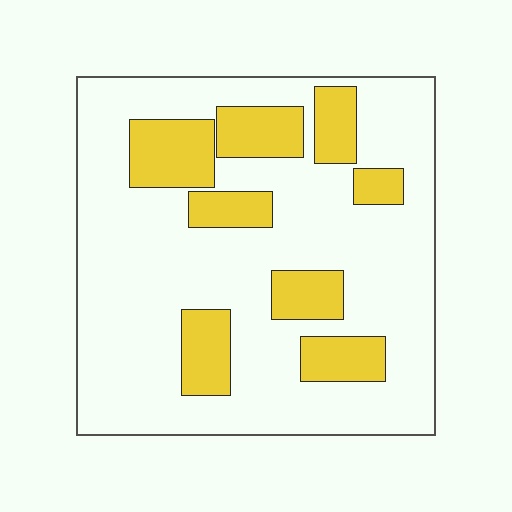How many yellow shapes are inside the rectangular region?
8.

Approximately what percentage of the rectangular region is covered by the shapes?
Approximately 25%.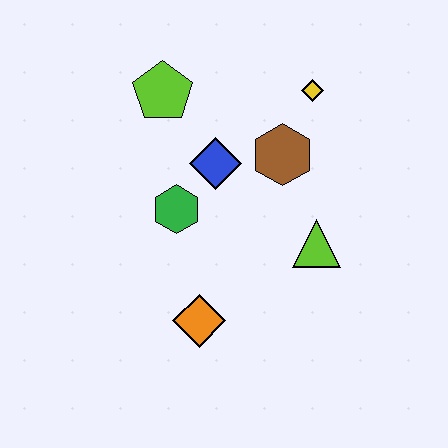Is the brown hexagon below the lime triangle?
No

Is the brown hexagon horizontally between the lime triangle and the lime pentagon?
Yes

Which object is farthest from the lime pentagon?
The orange diamond is farthest from the lime pentagon.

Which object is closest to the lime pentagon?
The blue diamond is closest to the lime pentagon.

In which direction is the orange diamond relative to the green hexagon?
The orange diamond is below the green hexagon.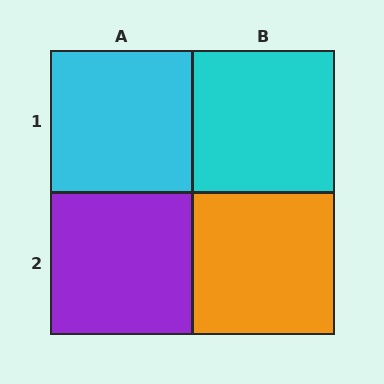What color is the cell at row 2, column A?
Purple.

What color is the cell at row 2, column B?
Orange.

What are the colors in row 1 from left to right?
Cyan, cyan.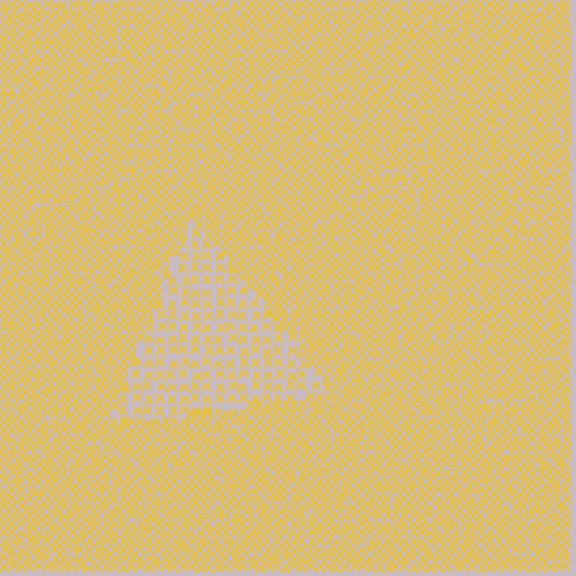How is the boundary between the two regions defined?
The boundary is defined by a change in element density (approximately 1.9x ratio). All elements are the same color, size, and shape.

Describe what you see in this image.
The image contains small yellow elements arranged at two different densities. A triangle-shaped region is visible where the elements are less densely packed than the surrounding area.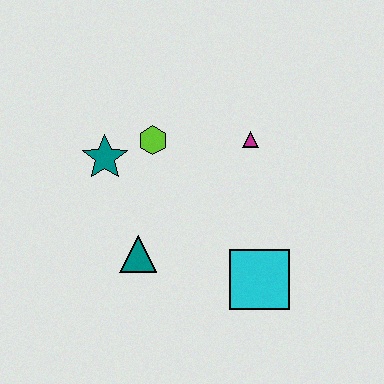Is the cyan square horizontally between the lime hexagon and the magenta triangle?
No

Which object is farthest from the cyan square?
The teal star is farthest from the cyan square.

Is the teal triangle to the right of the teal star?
Yes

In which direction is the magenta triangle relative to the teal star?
The magenta triangle is to the right of the teal star.